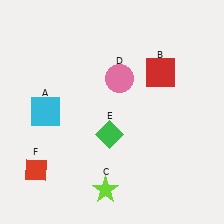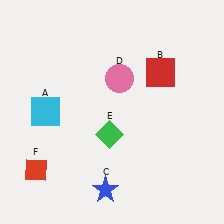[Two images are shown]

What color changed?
The star (C) changed from lime in Image 1 to blue in Image 2.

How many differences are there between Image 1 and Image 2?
There is 1 difference between the two images.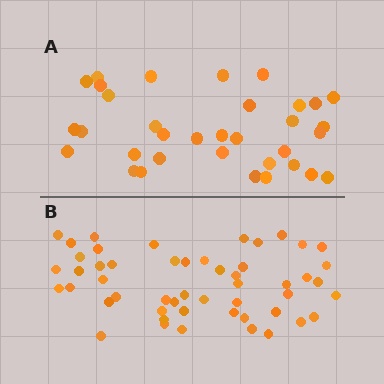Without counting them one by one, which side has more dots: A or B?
Region B (the bottom region) has more dots.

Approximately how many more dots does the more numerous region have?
Region B has approximately 15 more dots than region A.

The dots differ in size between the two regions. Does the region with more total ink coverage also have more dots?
No. Region A has more total ink coverage because its dots are larger, but region B actually contains more individual dots. Total area can be misleading — the number of items is what matters here.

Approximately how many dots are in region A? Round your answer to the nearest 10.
About 30 dots. (The exact count is 34, which rounds to 30.)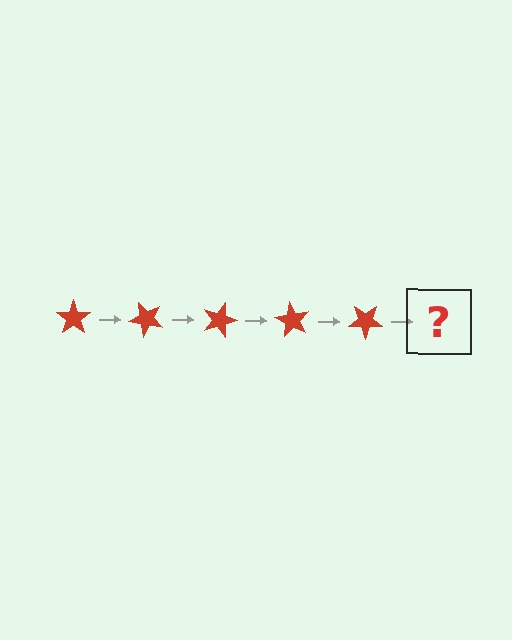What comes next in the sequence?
The next element should be a red star rotated 225 degrees.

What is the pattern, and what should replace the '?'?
The pattern is that the star rotates 45 degrees each step. The '?' should be a red star rotated 225 degrees.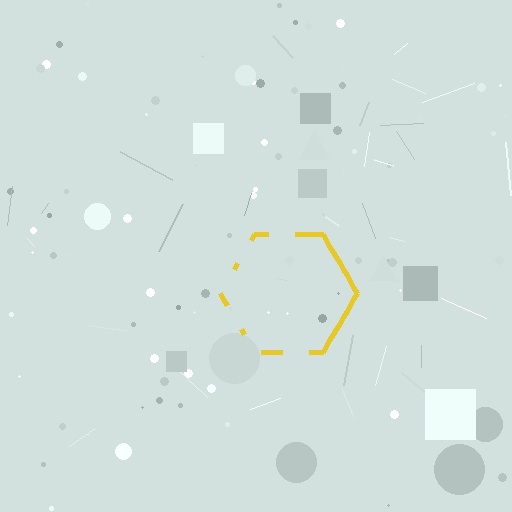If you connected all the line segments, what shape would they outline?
They would outline a hexagon.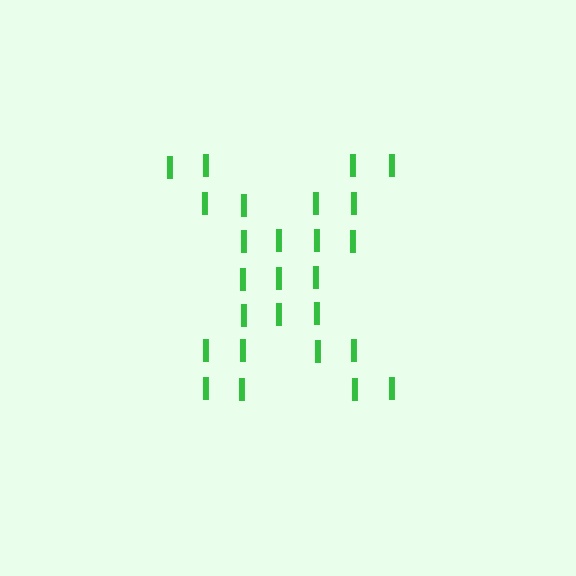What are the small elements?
The small elements are letter I's.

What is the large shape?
The large shape is the letter X.